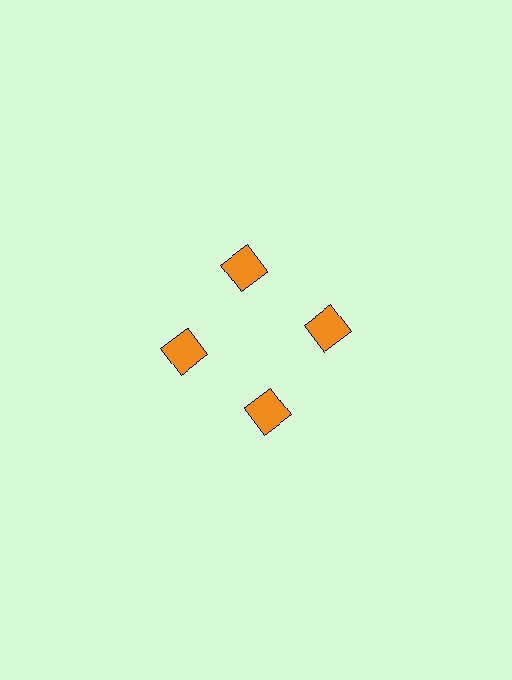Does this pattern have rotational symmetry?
Yes, this pattern has 4-fold rotational symmetry. It looks the same after rotating 90 degrees around the center.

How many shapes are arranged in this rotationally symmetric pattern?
There are 4 shapes, arranged in 4 groups of 1.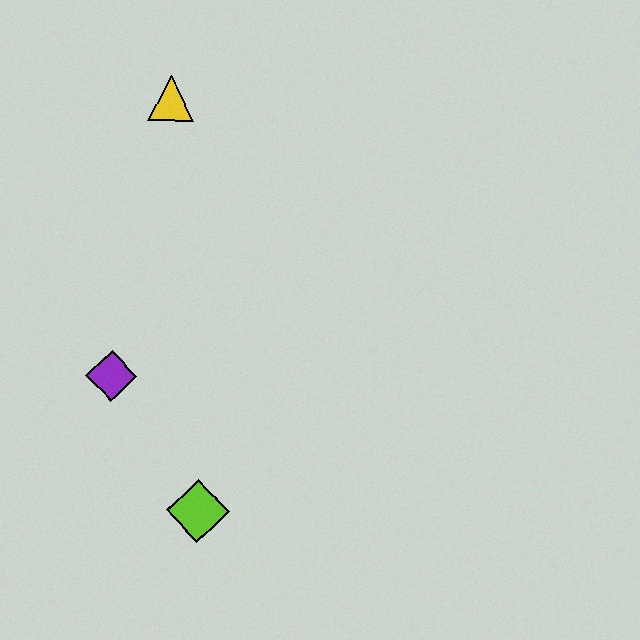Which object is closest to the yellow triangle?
The purple diamond is closest to the yellow triangle.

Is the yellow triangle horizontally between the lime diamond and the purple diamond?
Yes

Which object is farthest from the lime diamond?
The yellow triangle is farthest from the lime diamond.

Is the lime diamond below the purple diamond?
Yes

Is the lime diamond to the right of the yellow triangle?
Yes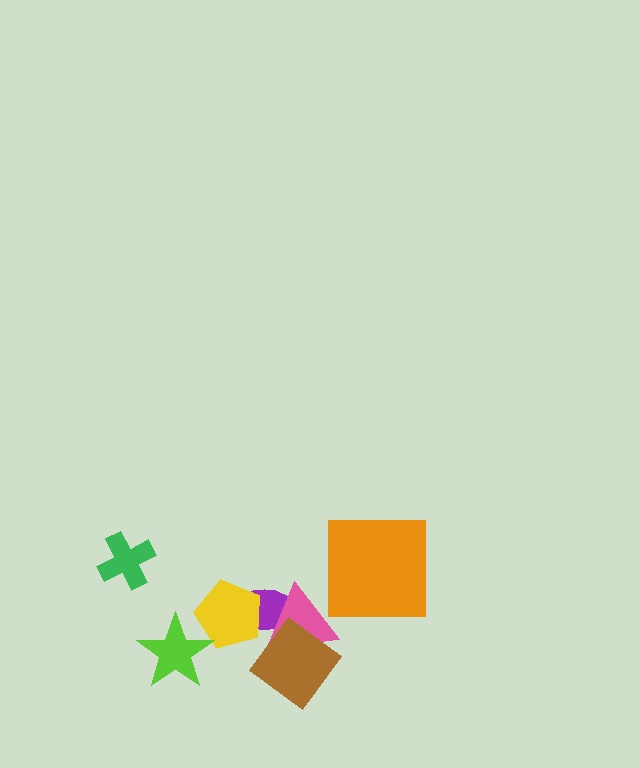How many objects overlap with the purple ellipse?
3 objects overlap with the purple ellipse.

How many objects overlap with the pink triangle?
2 objects overlap with the pink triangle.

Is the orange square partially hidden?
No, no other shape covers it.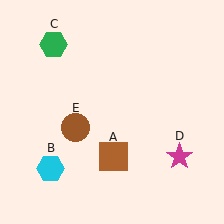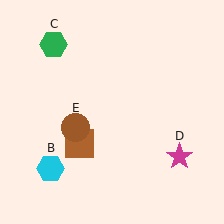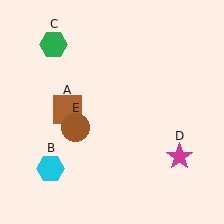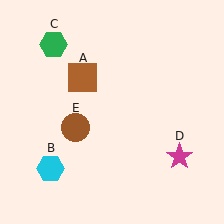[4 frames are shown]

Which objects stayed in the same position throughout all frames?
Cyan hexagon (object B) and green hexagon (object C) and magenta star (object D) and brown circle (object E) remained stationary.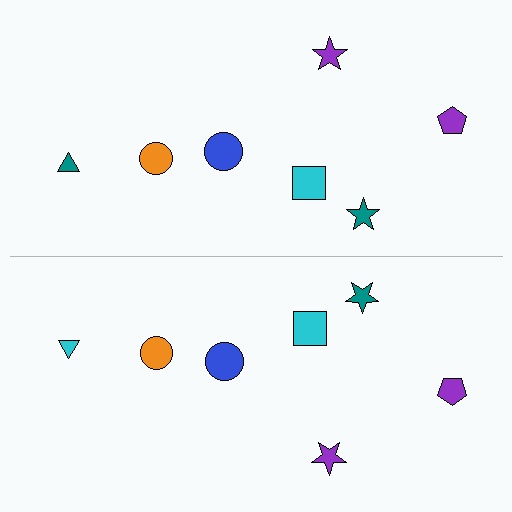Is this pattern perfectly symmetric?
No, the pattern is not perfectly symmetric. The cyan triangle on the bottom side breaks the symmetry — its mirror counterpart is teal.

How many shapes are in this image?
There are 14 shapes in this image.